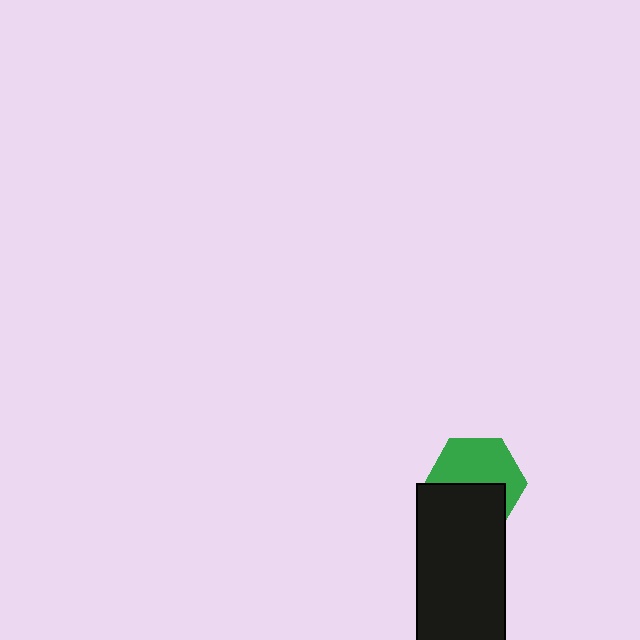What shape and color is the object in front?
The object in front is a black rectangle.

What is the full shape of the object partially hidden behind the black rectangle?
The partially hidden object is a green hexagon.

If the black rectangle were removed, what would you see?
You would see the complete green hexagon.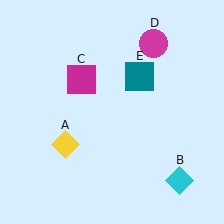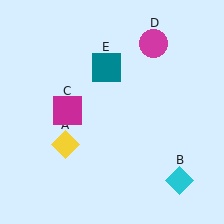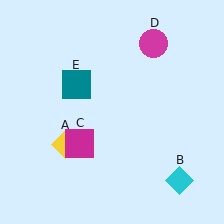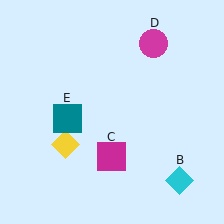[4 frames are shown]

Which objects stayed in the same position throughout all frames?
Yellow diamond (object A) and cyan diamond (object B) and magenta circle (object D) remained stationary.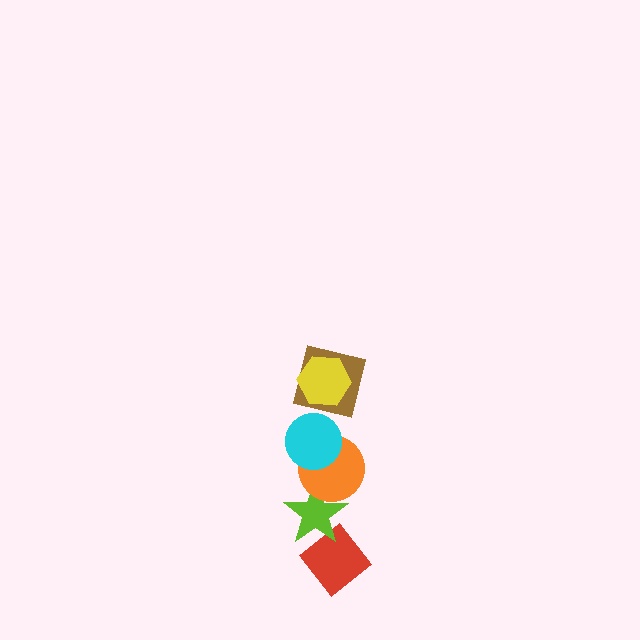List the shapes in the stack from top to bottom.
From top to bottom: the yellow hexagon, the brown square, the cyan circle, the orange circle, the lime star, the red diamond.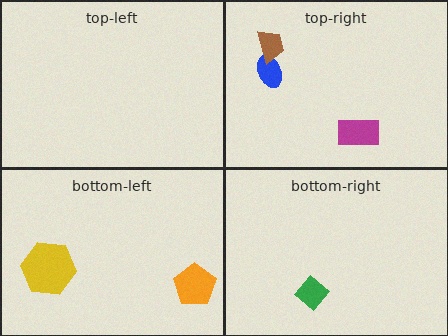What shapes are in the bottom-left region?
The orange pentagon, the yellow hexagon.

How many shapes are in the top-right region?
3.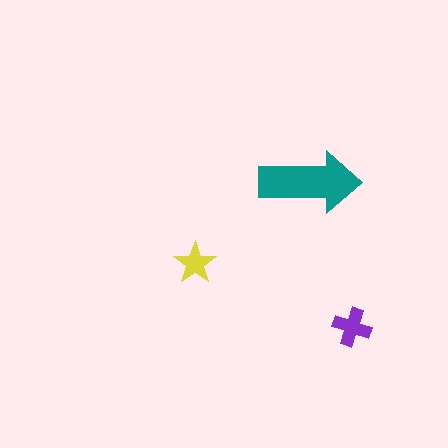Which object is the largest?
The teal arrow.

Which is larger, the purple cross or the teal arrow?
The teal arrow.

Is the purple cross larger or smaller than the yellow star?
Larger.